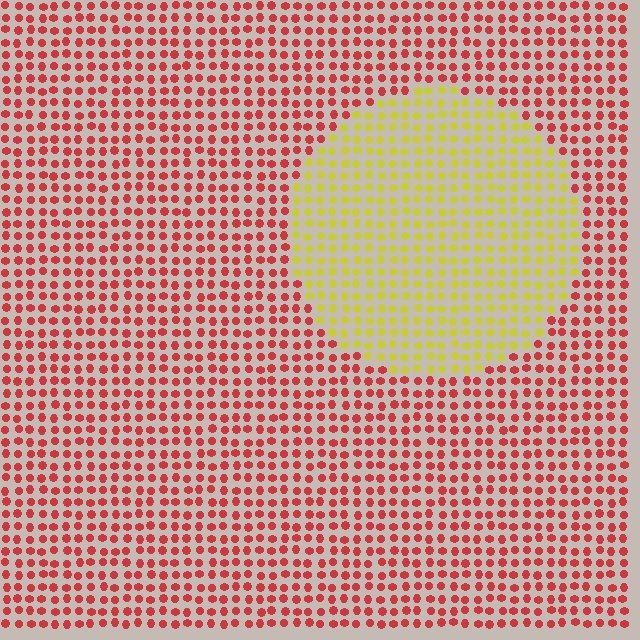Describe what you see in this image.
The image is filled with small red elements in a uniform arrangement. A circle-shaped region is visible where the elements are tinted to a slightly different hue, forming a subtle color boundary.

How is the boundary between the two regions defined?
The boundary is defined purely by a slight shift in hue (about 66 degrees). Spacing, size, and orientation are identical on both sides.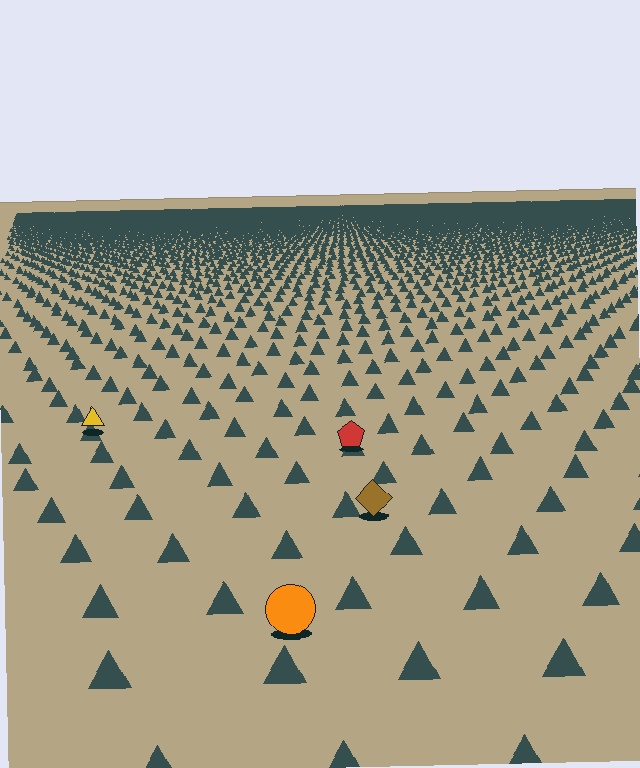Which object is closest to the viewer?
The orange circle is closest. The texture marks near it are larger and more spread out.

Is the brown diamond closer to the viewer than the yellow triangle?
Yes. The brown diamond is closer — you can tell from the texture gradient: the ground texture is coarser near it.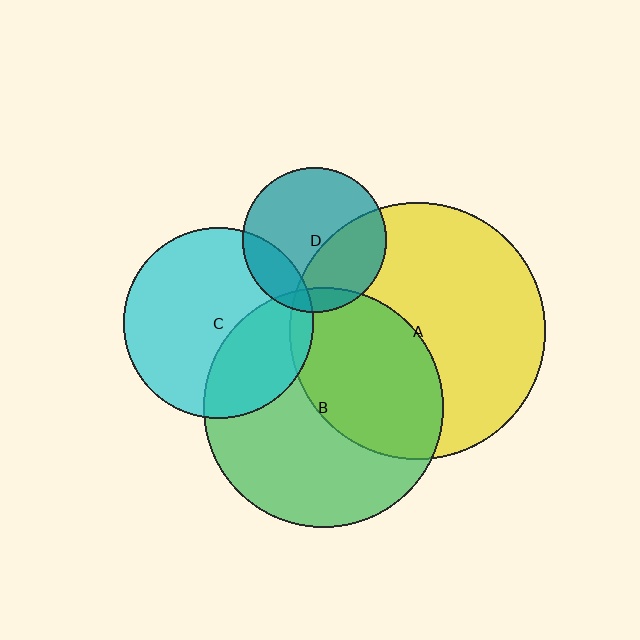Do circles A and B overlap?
Yes.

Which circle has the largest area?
Circle A (yellow).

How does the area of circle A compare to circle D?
Approximately 3.1 times.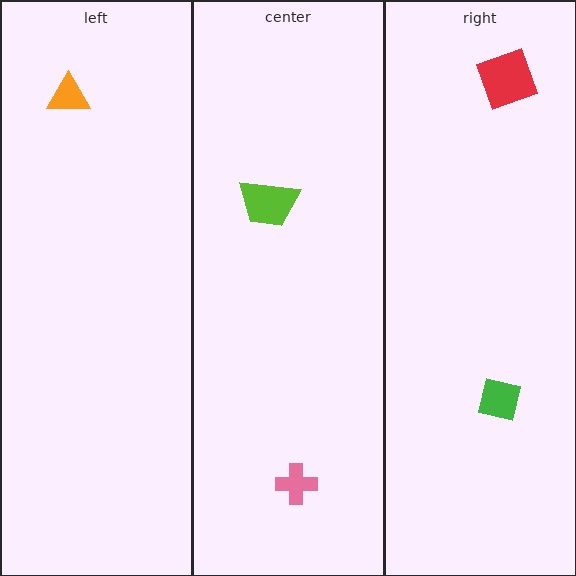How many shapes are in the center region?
2.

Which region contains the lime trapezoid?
The center region.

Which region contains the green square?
The right region.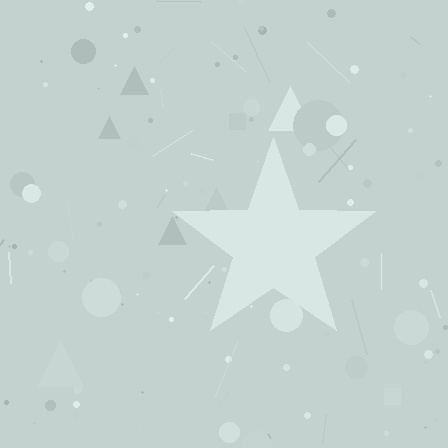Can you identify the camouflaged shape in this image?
The camouflaged shape is a star.